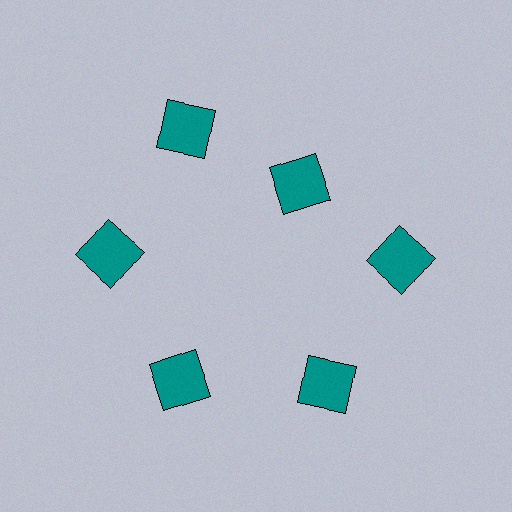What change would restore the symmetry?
The symmetry would be restored by moving it outward, back onto the ring so that all 6 squares sit at equal angles and equal distance from the center.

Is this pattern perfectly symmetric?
No. The 6 teal squares are arranged in a ring, but one element near the 1 o'clock position is pulled inward toward the center, breaking the 6-fold rotational symmetry.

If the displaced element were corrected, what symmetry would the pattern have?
It would have 6-fold rotational symmetry — the pattern would map onto itself every 60 degrees.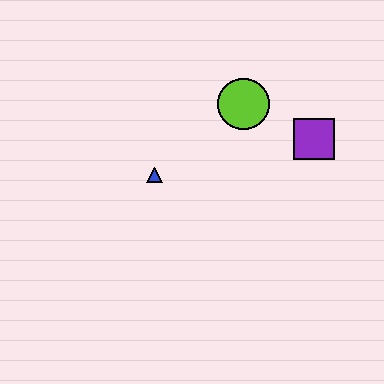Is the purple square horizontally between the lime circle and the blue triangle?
No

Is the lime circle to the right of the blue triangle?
Yes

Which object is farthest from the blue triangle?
The purple square is farthest from the blue triangle.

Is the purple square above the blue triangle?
Yes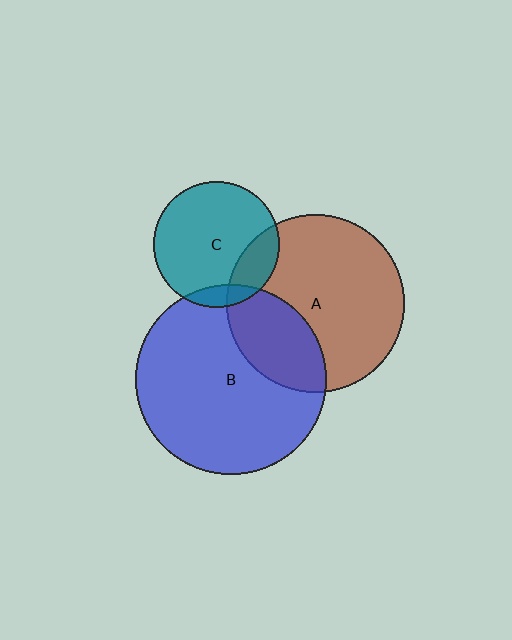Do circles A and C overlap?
Yes.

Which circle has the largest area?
Circle B (blue).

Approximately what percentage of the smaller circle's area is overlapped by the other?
Approximately 20%.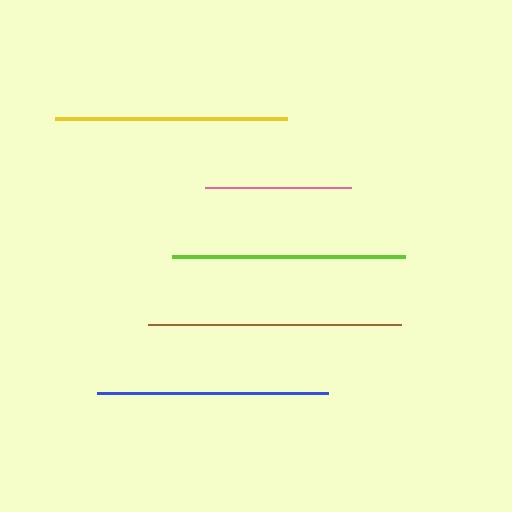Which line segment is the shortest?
The pink line is the shortest at approximately 146 pixels.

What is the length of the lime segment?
The lime segment is approximately 234 pixels long.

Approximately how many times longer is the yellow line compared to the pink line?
The yellow line is approximately 1.6 times the length of the pink line.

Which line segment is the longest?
The brown line is the longest at approximately 253 pixels.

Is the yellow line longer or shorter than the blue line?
The yellow line is longer than the blue line.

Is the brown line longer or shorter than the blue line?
The brown line is longer than the blue line.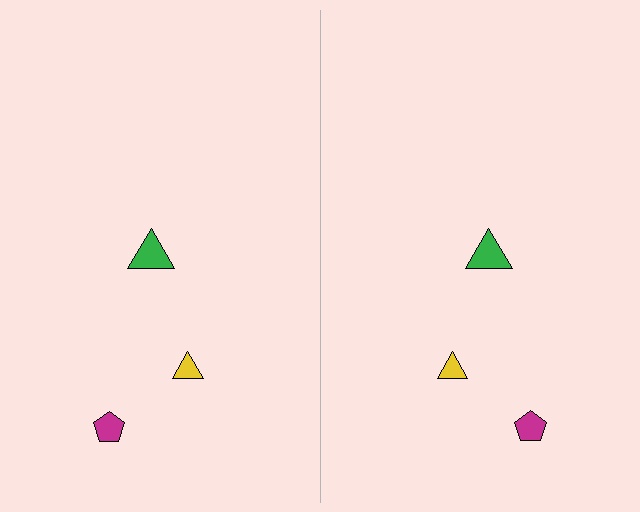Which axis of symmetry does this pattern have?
The pattern has a vertical axis of symmetry running through the center of the image.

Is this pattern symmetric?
Yes, this pattern has bilateral (reflection) symmetry.